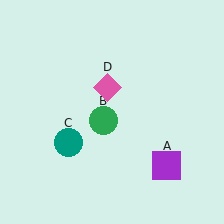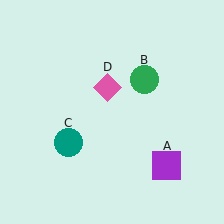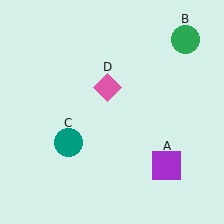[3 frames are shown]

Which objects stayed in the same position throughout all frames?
Purple square (object A) and teal circle (object C) and pink diamond (object D) remained stationary.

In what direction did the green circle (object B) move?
The green circle (object B) moved up and to the right.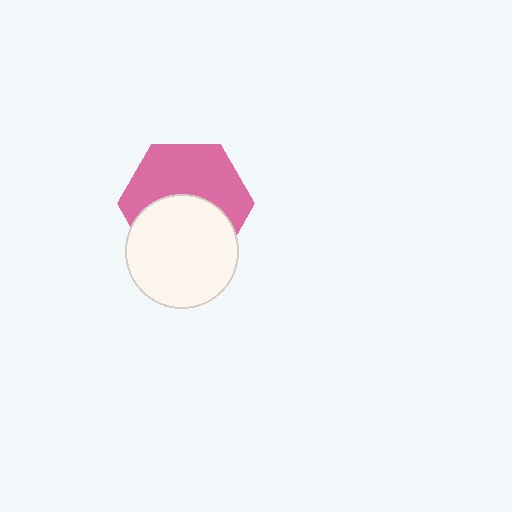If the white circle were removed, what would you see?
You would see the complete pink hexagon.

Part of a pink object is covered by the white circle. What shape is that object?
It is a hexagon.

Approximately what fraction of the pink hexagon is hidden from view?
Roughly 46% of the pink hexagon is hidden behind the white circle.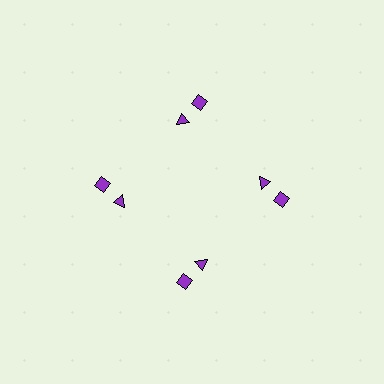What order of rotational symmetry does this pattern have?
This pattern has 4-fold rotational symmetry.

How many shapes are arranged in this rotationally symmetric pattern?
There are 8 shapes, arranged in 4 groups of 2.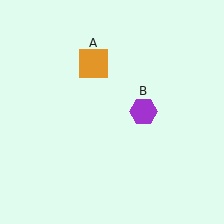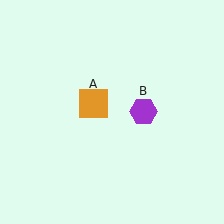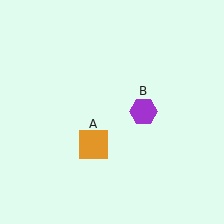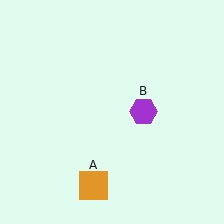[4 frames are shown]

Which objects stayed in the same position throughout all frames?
Purple hexagon (object B) remained stationary.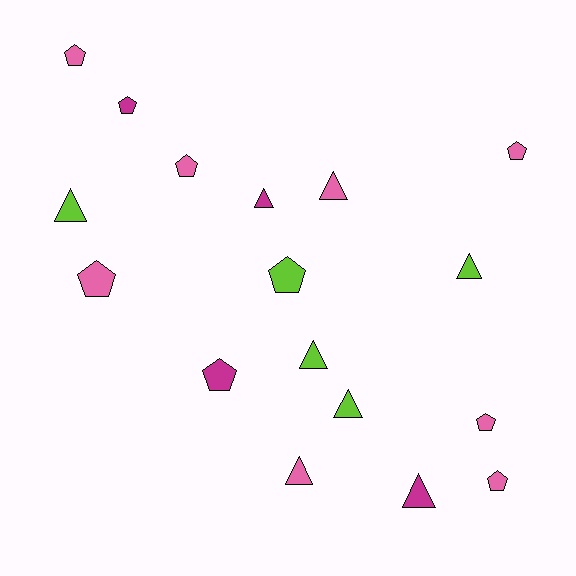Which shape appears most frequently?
Pentagon, with 9 objects.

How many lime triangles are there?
There are 4 lime triangles.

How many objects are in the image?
There are 17 objects.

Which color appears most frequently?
Pink, with 8 objects.